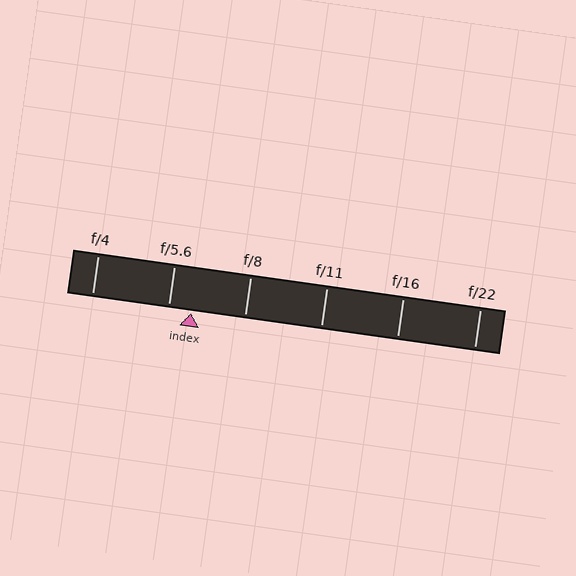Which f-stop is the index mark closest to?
The index mark is closest to f/5.6.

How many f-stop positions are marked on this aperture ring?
There are 6 f-stop positions marked.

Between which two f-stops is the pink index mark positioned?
The index mark is between f/5.6 and f/8.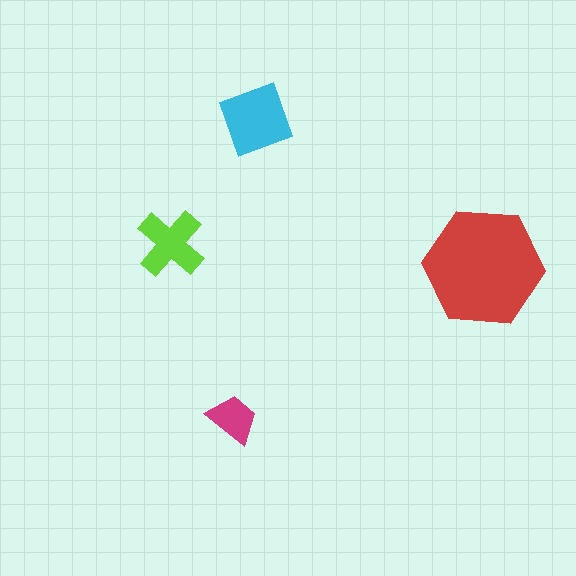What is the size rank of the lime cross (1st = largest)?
3rd.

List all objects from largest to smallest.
The red hexagon, the cyan diamond, the lime cross, the magenta trapezoid.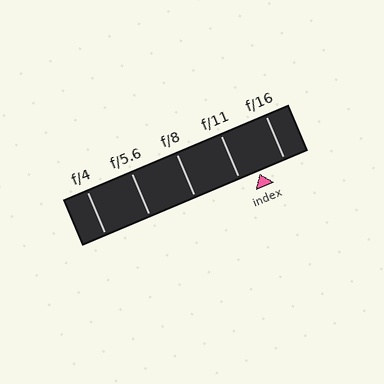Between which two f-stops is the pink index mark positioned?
The index mark is between f/11 and f/16.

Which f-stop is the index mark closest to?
The index mark is closest to f/11.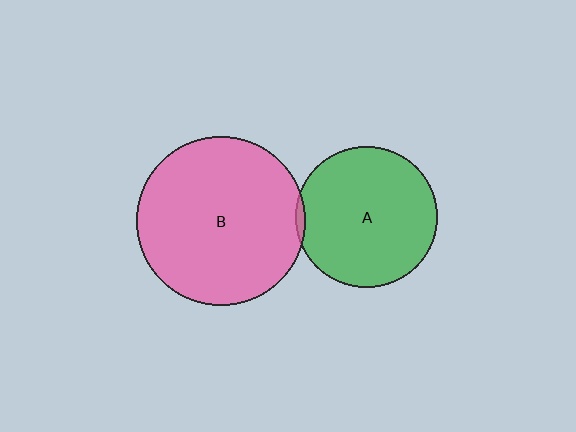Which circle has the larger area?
Circle B (pink).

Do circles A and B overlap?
Yes.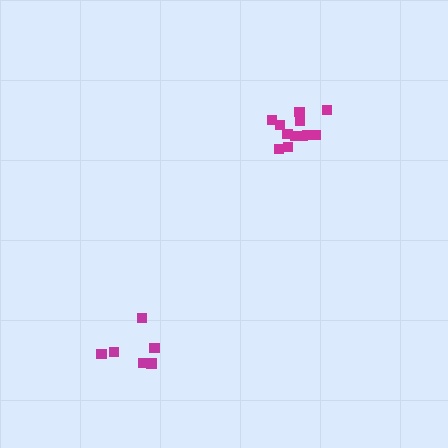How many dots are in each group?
Group 1: 6 dots, Group 2: 12 dots (18 total).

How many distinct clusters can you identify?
There are 2 distinct clusters.